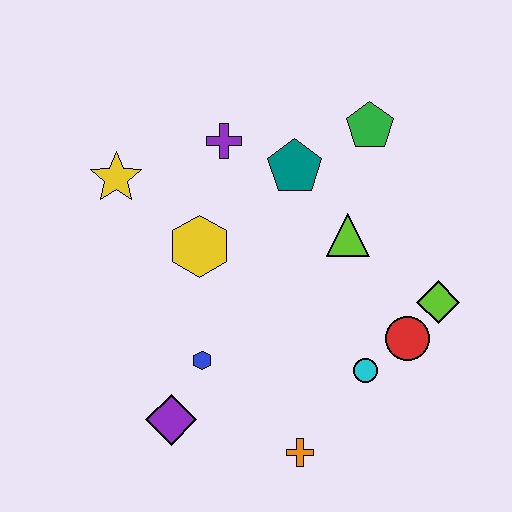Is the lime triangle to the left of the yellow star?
No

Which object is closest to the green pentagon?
The teal pentagon is closest to the green pentagon.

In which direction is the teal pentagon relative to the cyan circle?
The teal pentagon is above the cyan circle.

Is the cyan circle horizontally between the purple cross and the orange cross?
No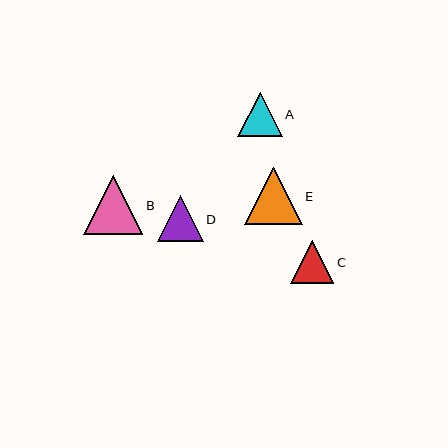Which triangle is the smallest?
Triangle C is the smallest with a size of approximately 44 pixels.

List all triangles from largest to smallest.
From largest to smallest: B, E, D, A, C.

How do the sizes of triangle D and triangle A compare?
Triangle D and triangle A are approximately the same size.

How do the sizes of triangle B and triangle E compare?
Triangle B and triangle E are approximately the same size.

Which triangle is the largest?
Triangle B is the largest with a size of approximately 60 pixels.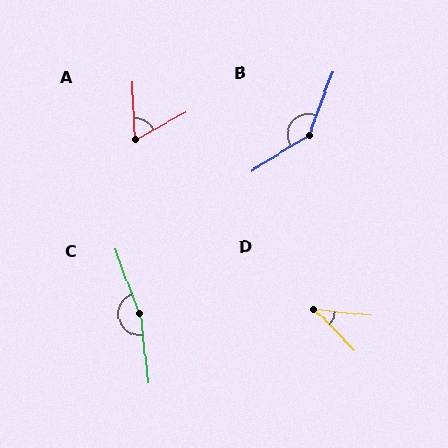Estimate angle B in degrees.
Approximately 143 degrees.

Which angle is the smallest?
D, at approximately 39 degrees.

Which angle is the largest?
C, at approximately 166 degrees.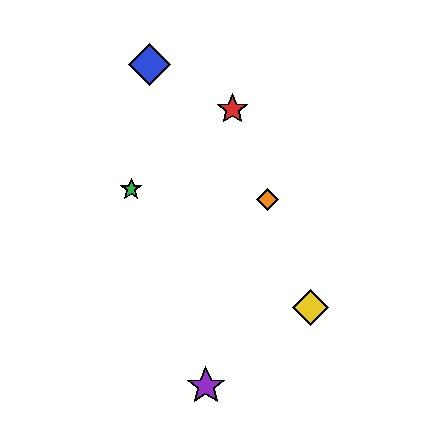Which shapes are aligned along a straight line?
The red star, the yellow diamond, the orange diamond are aligned along a straight line.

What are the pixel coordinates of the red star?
The red star is at (233, 109).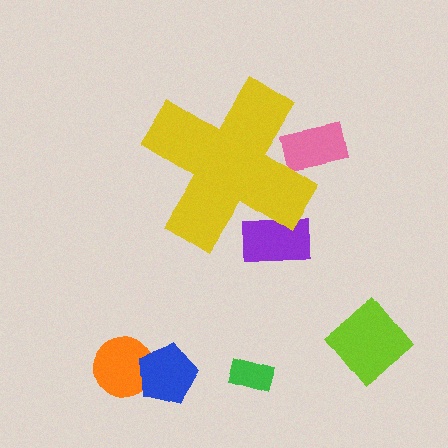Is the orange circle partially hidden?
No, the orange circle is fully visible.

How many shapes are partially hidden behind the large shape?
2 shapes are partially hidden.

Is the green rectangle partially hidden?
No, the green rectangle is fully visible.